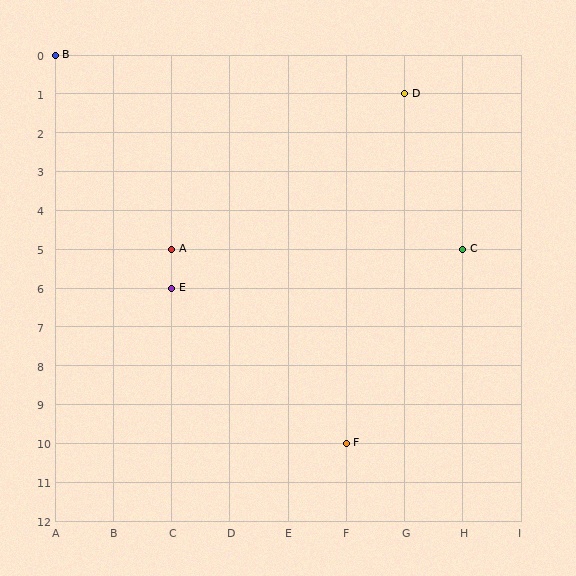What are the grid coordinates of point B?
Point B is at grid coordinates (A, 0).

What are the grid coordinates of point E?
Point E is at grid coordinates (C, 6).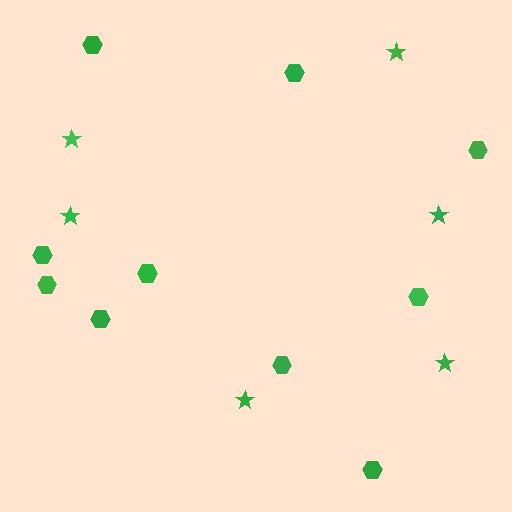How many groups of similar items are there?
There are 2 groups: one group of hexagons (10) and one group of stars (6).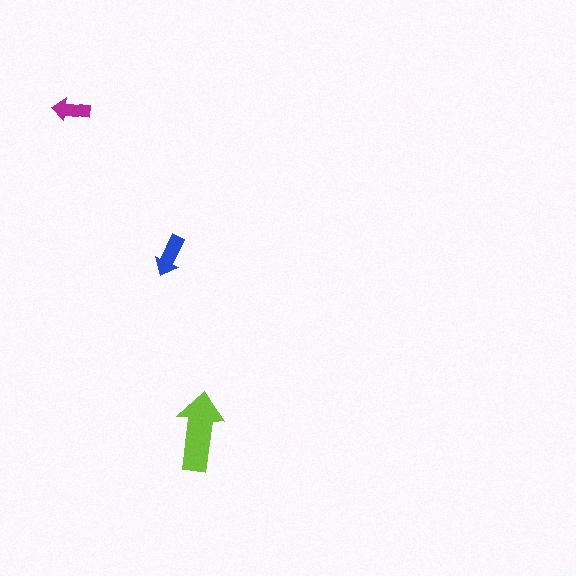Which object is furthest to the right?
The lime arrow is rightmost.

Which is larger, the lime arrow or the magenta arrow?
The lime one.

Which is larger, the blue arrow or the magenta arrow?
The blue one.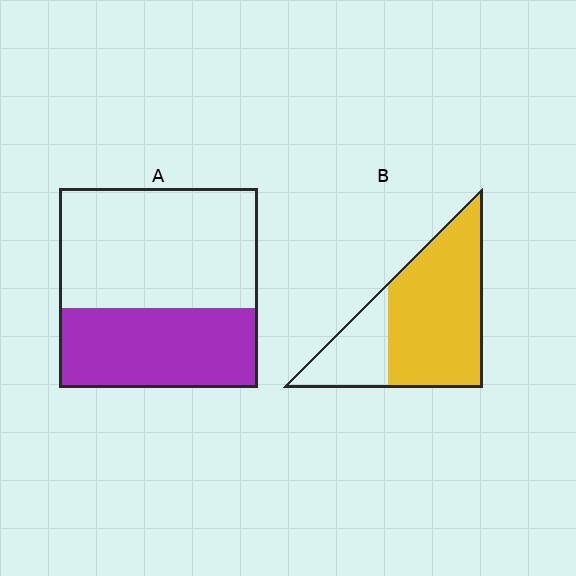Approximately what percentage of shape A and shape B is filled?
A is approximately 40% and B is approximately 70%.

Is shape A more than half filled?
No.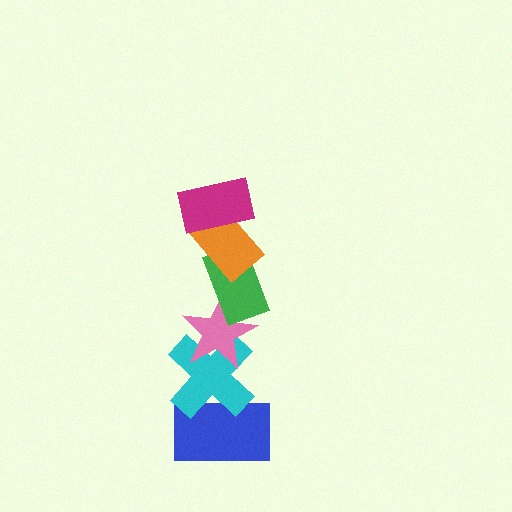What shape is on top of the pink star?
The green rectangle is on top of the pink star.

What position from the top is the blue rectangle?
The blue rectangle is 6th from the top.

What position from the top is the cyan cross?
The cyan cross is 5th from the top.